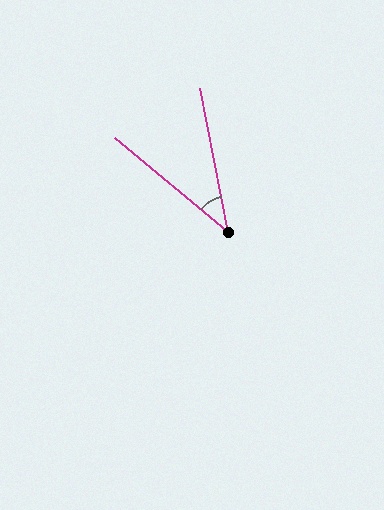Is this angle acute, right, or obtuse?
It is acute.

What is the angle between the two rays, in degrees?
Approximately 39 degrees.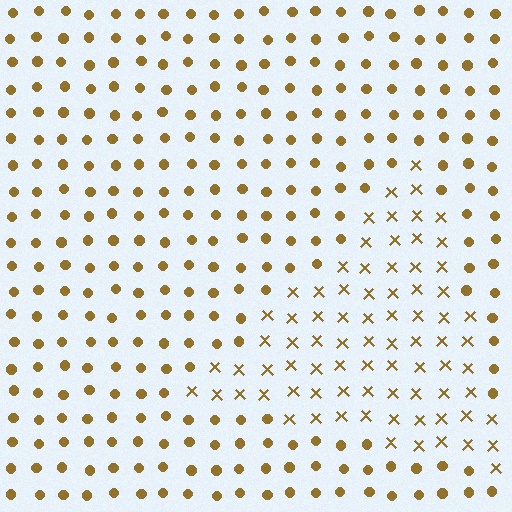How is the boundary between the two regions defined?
The boundary is defined by a change in element shape: X marks inside vs. circles outside. All elements share the same color and spacing.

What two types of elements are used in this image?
The image uses X marks inside the triangle region and circles outside it.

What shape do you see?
I see a triangle.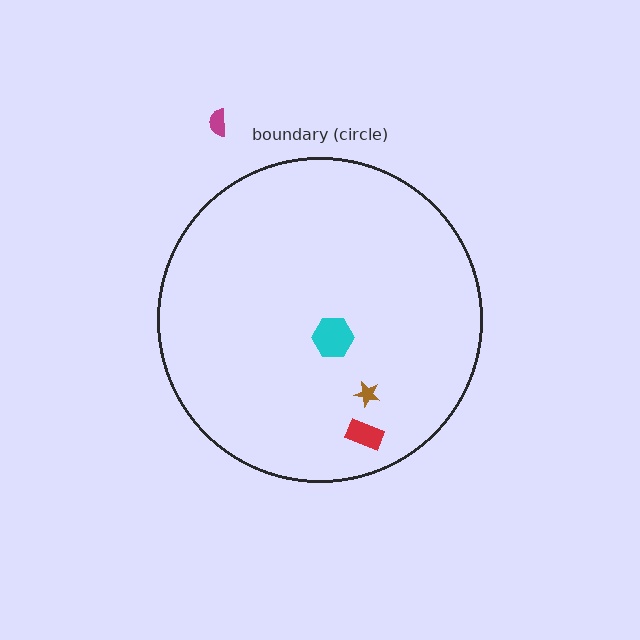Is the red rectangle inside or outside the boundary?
Inside.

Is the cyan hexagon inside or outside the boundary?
Inside.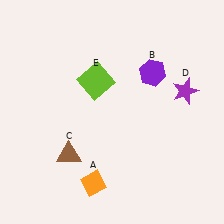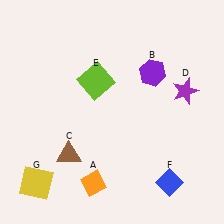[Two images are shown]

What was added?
A blue diamond (F), a yellow square (G) were added in Image 2.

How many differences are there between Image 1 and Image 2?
There are 2 differences between the two images.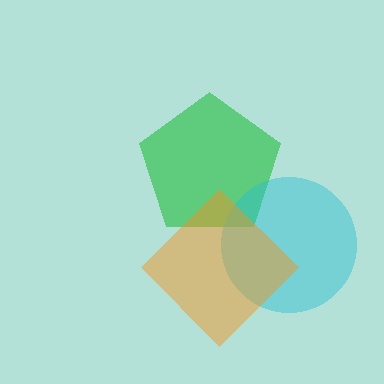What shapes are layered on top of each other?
The layered shapes are: a green pentagon, a cyan circle, an orange diamond.